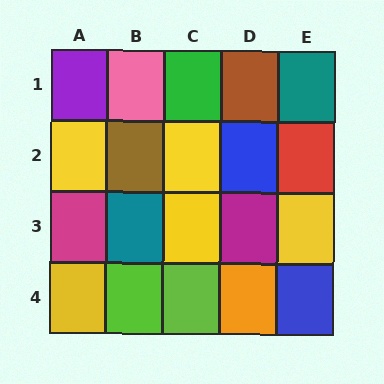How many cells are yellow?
5 cells are yellow.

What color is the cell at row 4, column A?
Yellow.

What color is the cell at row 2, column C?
Yellow.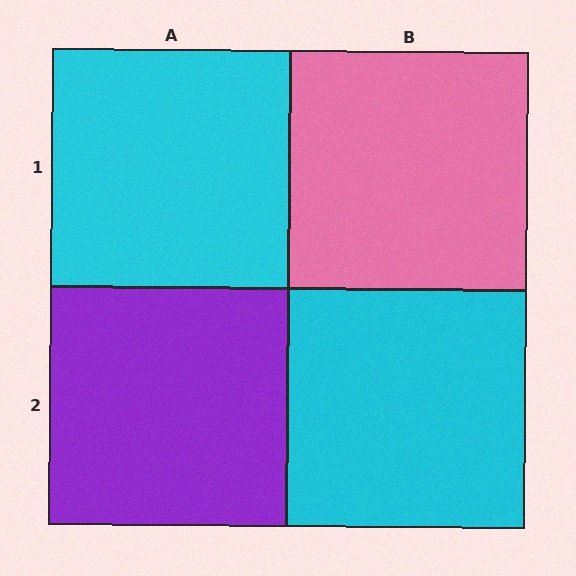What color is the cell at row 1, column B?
Pink.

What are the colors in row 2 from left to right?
Purple, cyan.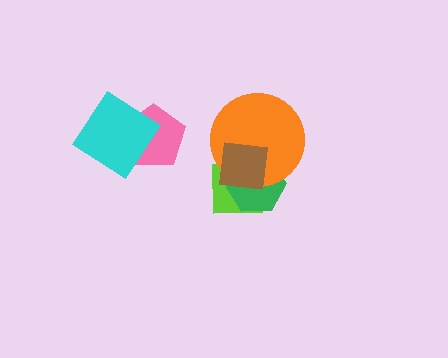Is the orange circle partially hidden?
Yes, it is partially covered by another shape.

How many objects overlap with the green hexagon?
3 objects overlap with the green hexagon.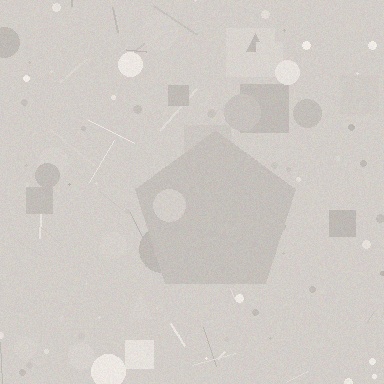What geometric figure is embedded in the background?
A pentagon is embedded in the background.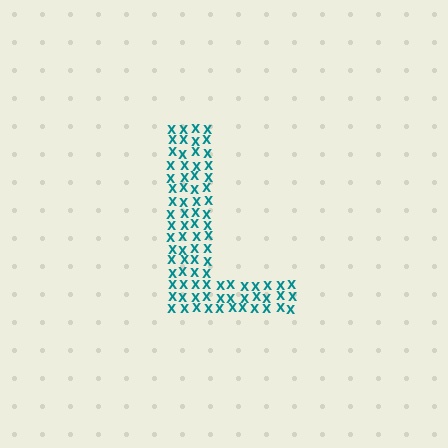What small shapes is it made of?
It is made of small letter X's.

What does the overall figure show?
The overall figure shows the letter L.